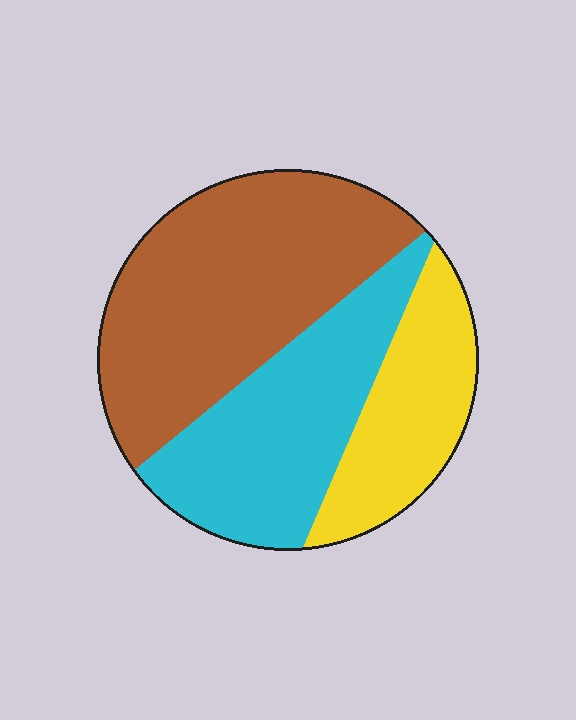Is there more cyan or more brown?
Brown.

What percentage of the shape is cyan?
Cyan takes up between a sixth and a third of the shape.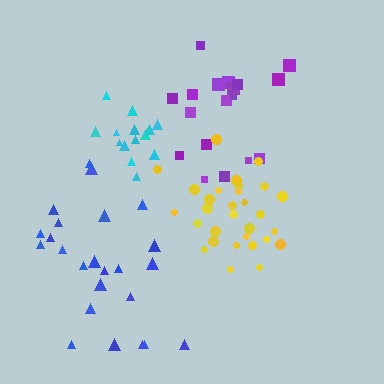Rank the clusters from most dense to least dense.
yellow, cyan, purple, blue.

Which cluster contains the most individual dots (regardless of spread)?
Yellow (30).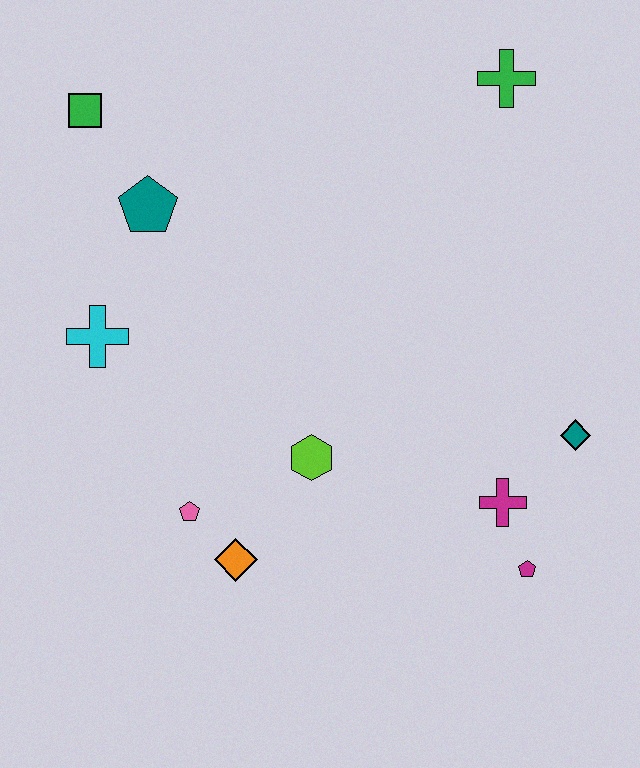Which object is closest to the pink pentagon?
The orange diamond is closest to the pink pentagon.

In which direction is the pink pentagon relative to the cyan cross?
The pink pentagon is below the cyan cross.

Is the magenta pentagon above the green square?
No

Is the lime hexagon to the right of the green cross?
No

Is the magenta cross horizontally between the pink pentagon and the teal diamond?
Yes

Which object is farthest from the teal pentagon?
The magenta pentagon is farthest from the teal pentagon.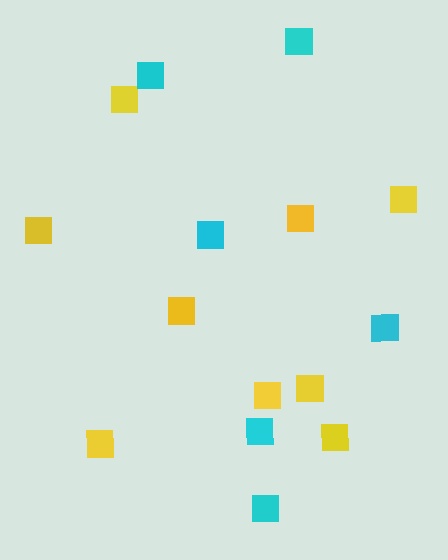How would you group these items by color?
There are 2 groups: one group of yellow squares (9) and one group of cyan squares (6).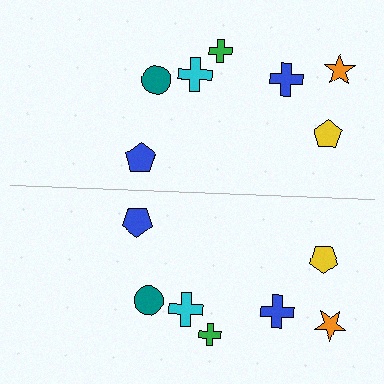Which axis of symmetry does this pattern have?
The pattern has a horizontal axis of symmetry running through the center of the image.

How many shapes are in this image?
There are 14 shapes in this image.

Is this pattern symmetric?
Yes, this pattern has bilateral (reflection) symmetry.